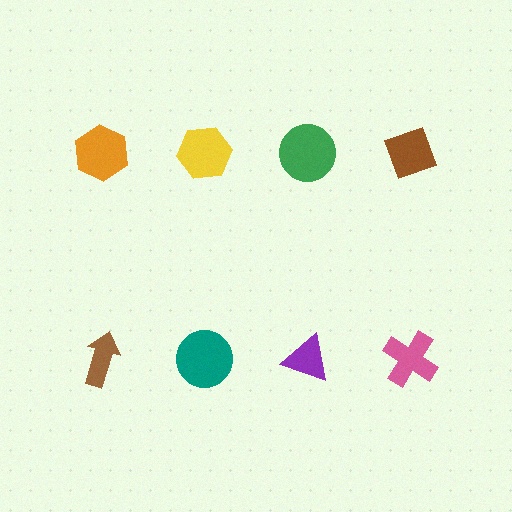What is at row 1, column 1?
An orange hexagon.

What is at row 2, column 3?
A purple triangle.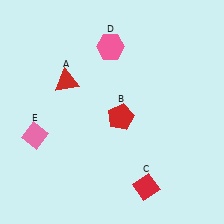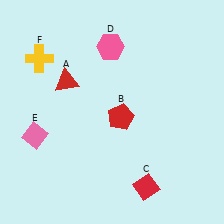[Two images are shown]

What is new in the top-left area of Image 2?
A yellow cross (F) was added in the top-left area of Image 2.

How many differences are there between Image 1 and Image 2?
There is 1 difference between the two images.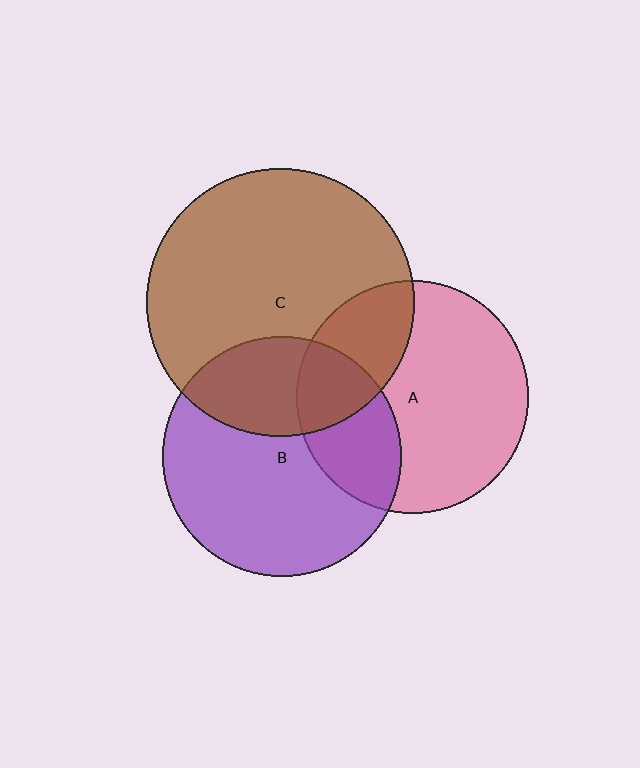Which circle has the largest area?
Circle C (brown).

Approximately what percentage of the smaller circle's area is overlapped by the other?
Approximately 30%.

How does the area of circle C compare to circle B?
Approximately 1.3 times.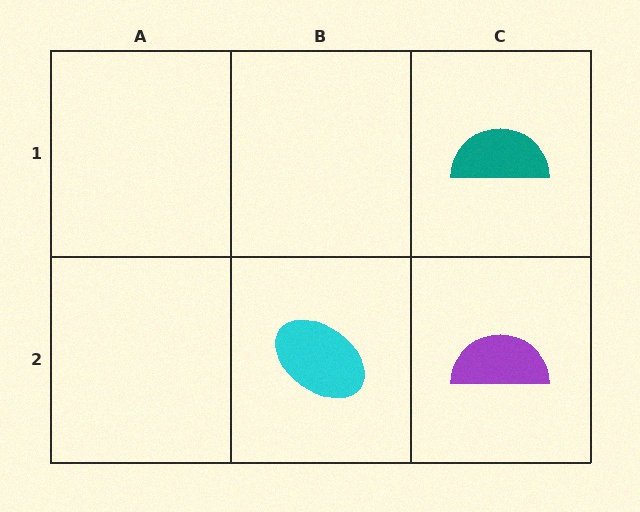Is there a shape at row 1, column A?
No, that cell is empty.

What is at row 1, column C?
A teal semicircle.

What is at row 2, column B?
A cyan ellipse.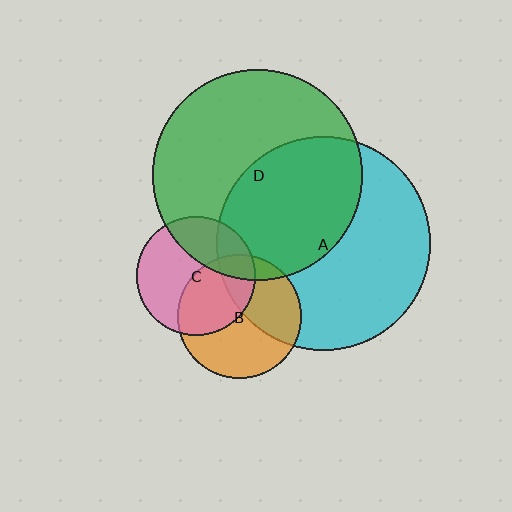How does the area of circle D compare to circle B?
Approximately 2.9 times.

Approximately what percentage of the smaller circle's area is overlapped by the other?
Approximately 45%.